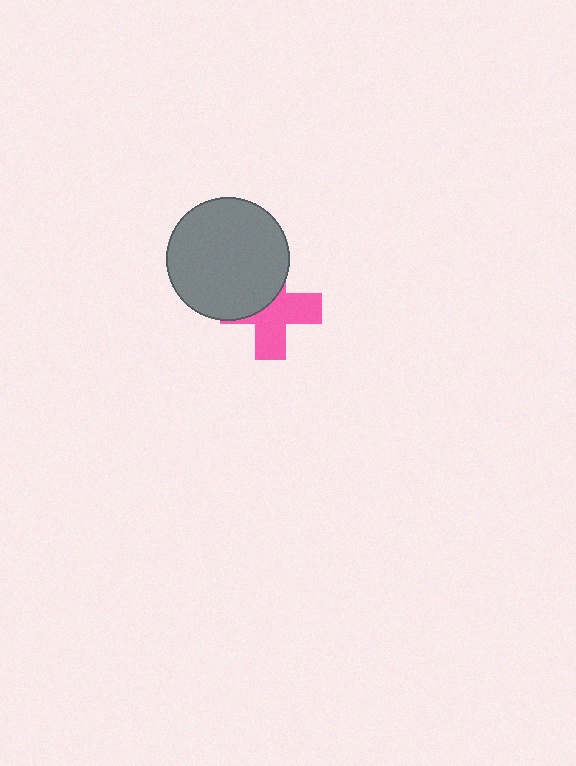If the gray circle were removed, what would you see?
You would see the complete pink cross.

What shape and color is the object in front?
The object in front is a gray circle.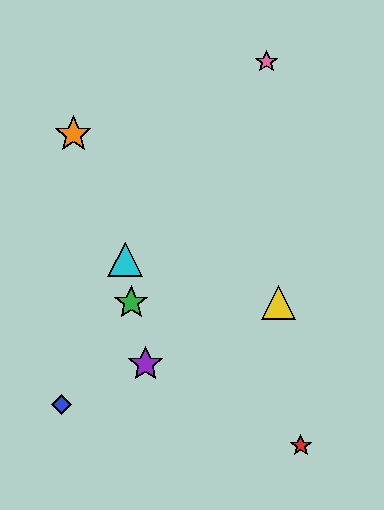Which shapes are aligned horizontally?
The green star, the yellow triangle are aligned horizontally.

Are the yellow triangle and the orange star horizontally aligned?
No, the yellow triangle is at y≈303 and the orange star is at y≈134.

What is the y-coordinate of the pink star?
The pink star is at y≈62.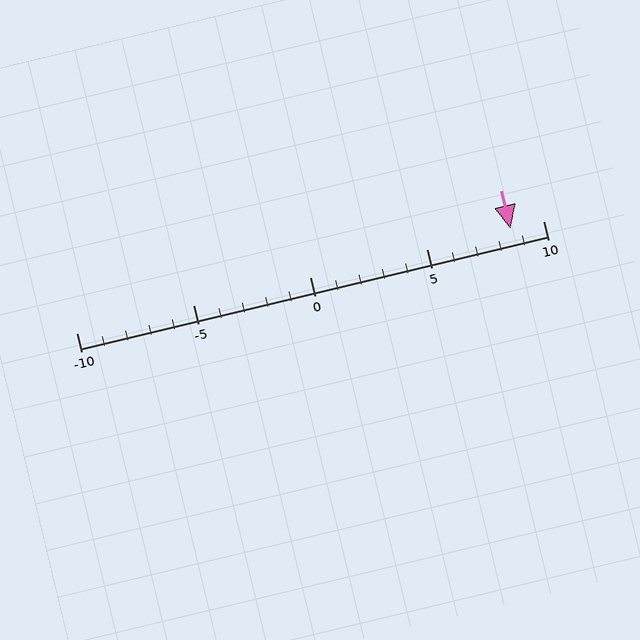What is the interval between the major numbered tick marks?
The major tick marks are spaced 5 units apart.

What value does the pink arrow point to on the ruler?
The pink arrow points to approximately 9.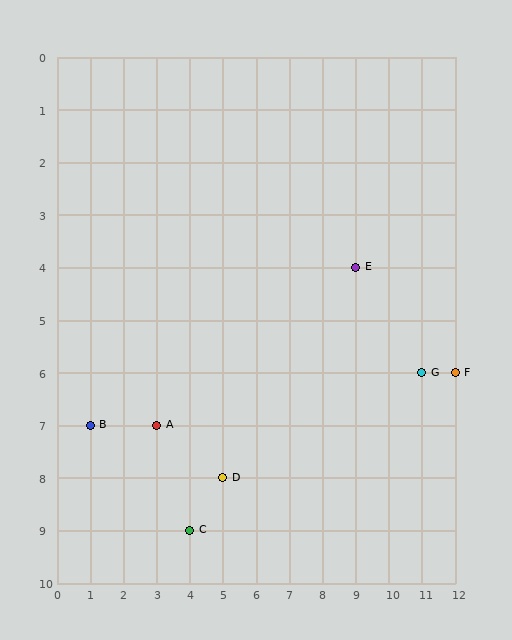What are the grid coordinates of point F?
Point F is at grid coordinates (12, 6).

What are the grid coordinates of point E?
Point E is at grid coordinates (9, 4).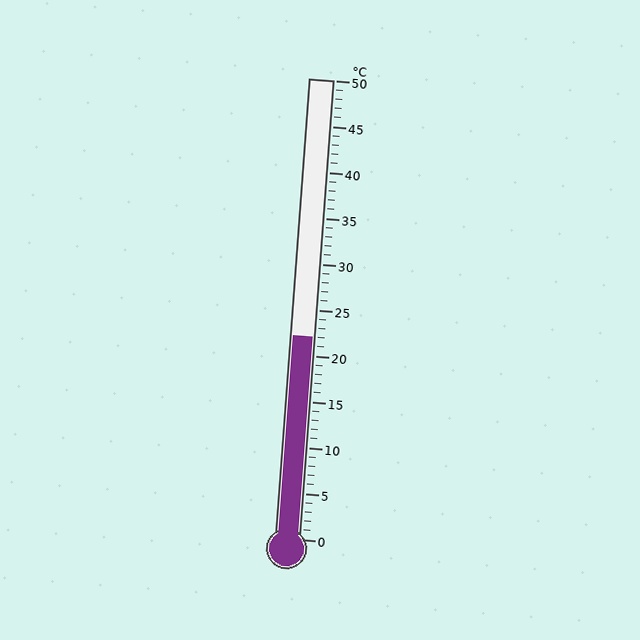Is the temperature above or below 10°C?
The temperature is above 10°C.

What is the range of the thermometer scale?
The thermometer scale ranges from 0°C to 50°C.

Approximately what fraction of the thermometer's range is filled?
The thermometer is filled to approximately 45% of its range.